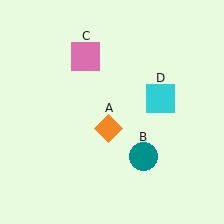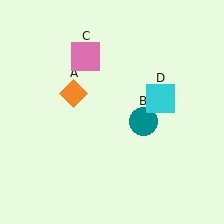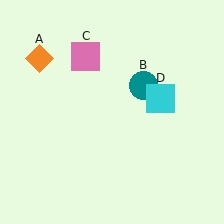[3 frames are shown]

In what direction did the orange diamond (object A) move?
The orange diamond (object A) moved up and to the left.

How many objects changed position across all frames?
2 objects changed position: orange diamond (object A), teal circle (object B).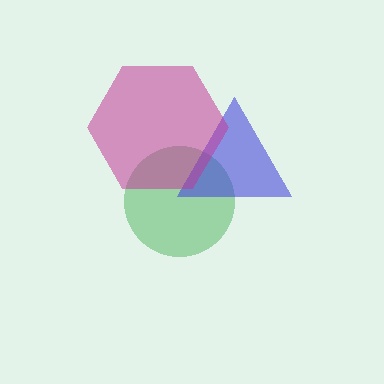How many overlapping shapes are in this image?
There are 3 overlapping shapes in the image.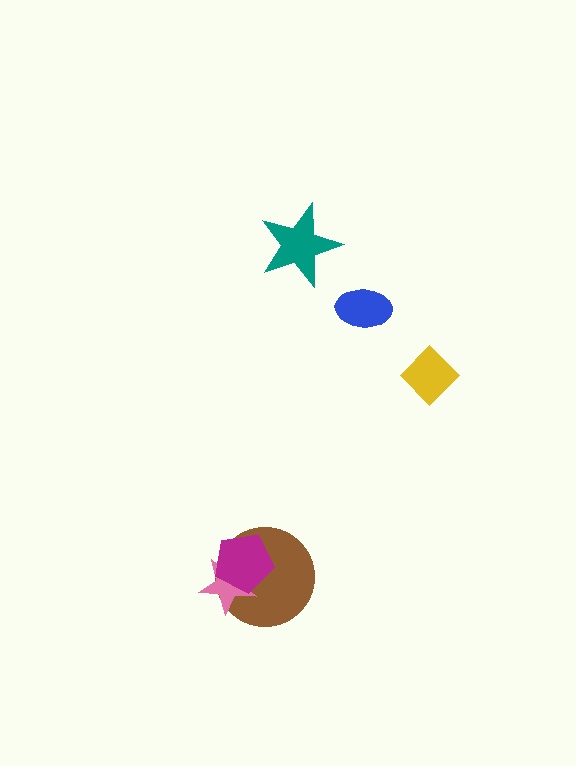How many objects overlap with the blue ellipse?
0 objects overlap with the blue ellipse.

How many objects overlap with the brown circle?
2 objects overlap with the brown circle.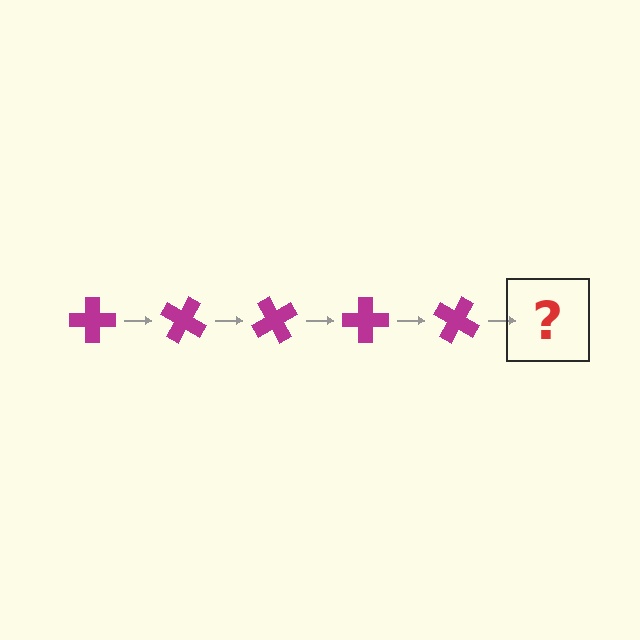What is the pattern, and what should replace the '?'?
The pattern is that the cross rotates 30 degrees each step. The '?' should be a magenta cross rotated 150 degrees.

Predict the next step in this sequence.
The next step is a magenta cross rotated 150 degrees.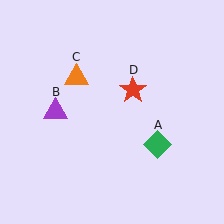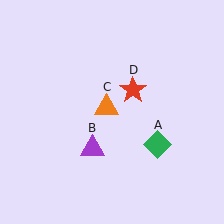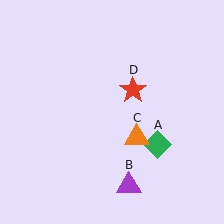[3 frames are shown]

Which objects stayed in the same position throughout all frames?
Green diamond (object A) and red star (object D) remained stationary.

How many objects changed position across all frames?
2 objects changed position: purple triangle (object B), orange triangle (object C).